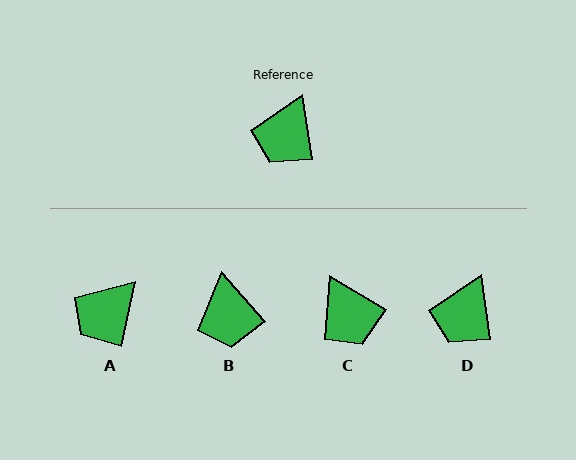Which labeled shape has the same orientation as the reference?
D.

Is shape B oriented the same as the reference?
No, it is off by about 33 degrees.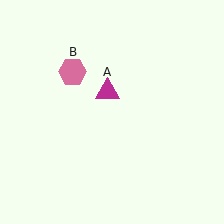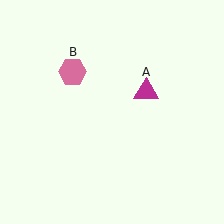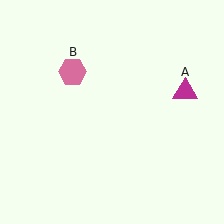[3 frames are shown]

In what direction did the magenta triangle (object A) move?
The magenta triangle (object A) moved right.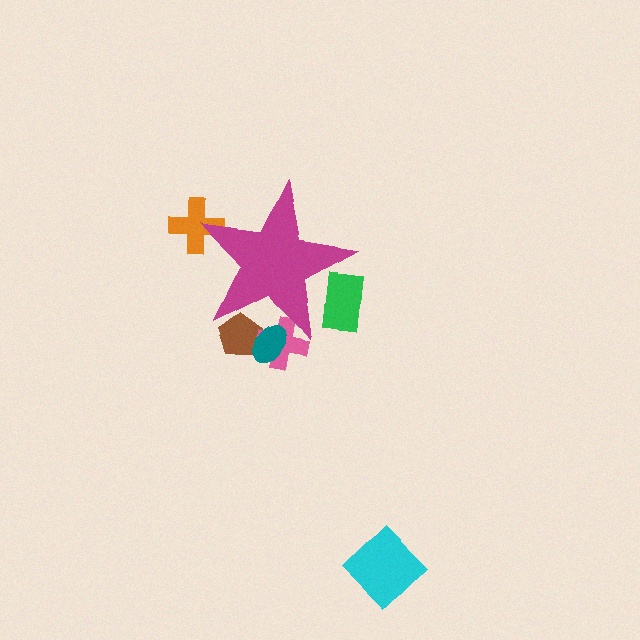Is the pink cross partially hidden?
Yes, the pink cross is partially hidden behind the magenta star.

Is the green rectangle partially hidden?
Yes, the green rectangle is partially hidden behind the magenta star.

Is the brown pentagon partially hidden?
Yes, the brown pentagon is partially hidden behind the magenta star.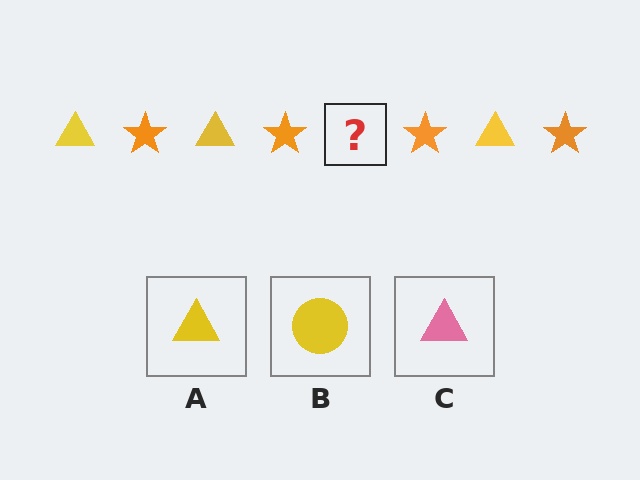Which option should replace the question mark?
Option A.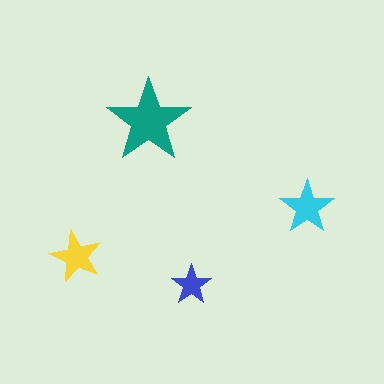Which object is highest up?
The teal star is topmost.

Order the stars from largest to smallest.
the teal one, the cyan one, the yellow one, the blue one.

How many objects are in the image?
There are 4 objects in the image.